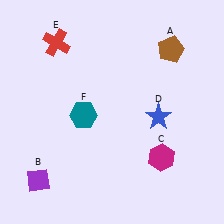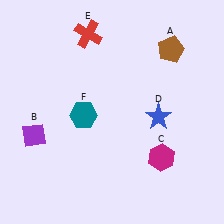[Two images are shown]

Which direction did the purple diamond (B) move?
The purple diamond (B) moved up.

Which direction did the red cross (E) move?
The red cross (E) moved right.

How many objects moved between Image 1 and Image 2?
2 objects moved between the two images.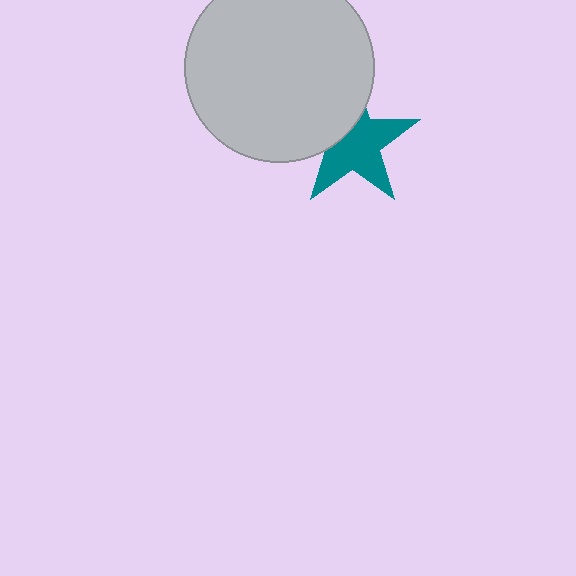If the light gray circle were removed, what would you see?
You would see the complete teal star.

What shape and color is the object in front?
The object in front is a light gray circle.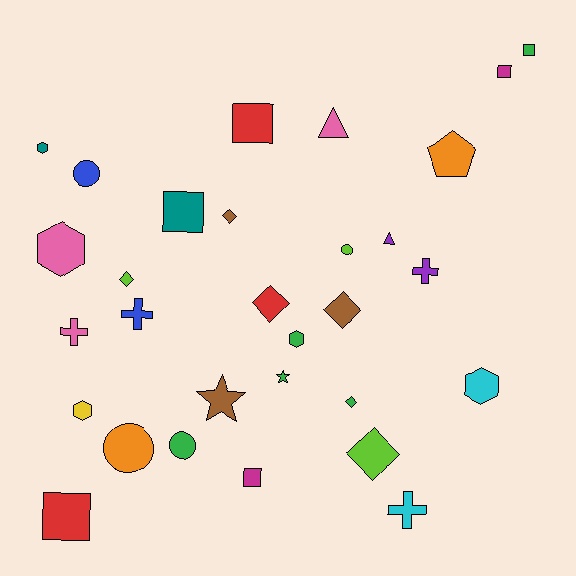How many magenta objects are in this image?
There are 2 magenta objects.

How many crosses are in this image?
There are 4 crosses.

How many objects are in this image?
There are 30 objects.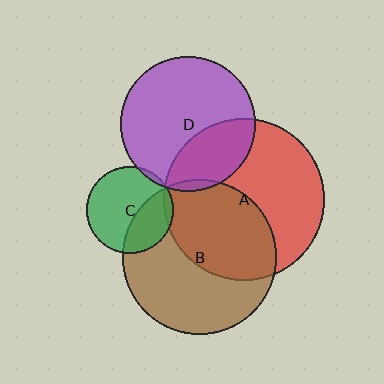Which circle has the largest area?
Circle A (red).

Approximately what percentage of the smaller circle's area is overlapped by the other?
Approximately 45%.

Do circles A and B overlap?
Yes.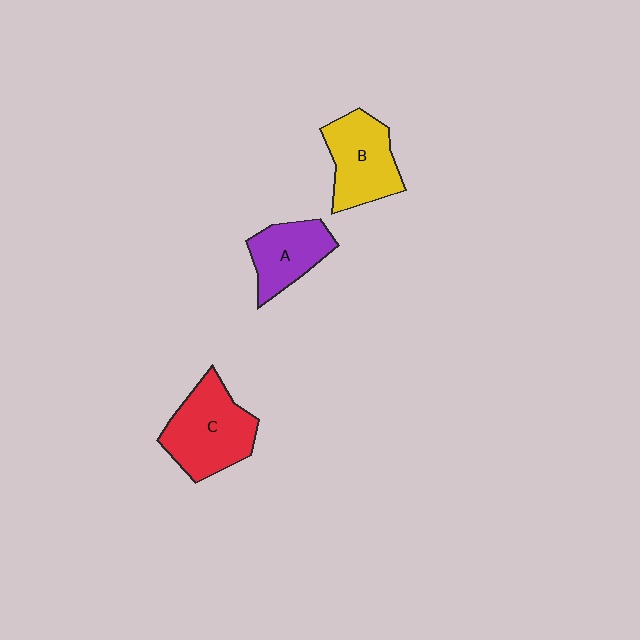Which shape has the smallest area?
Shape A (purple).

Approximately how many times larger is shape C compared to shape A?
Approximately 1.4 times.